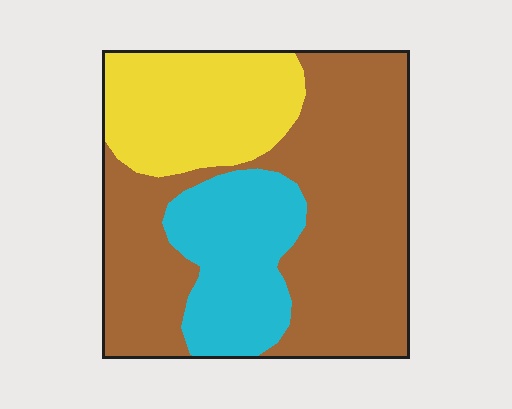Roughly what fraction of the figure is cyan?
Cyan covers roughly 20% of the figure.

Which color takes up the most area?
Brown, at roughly 55%.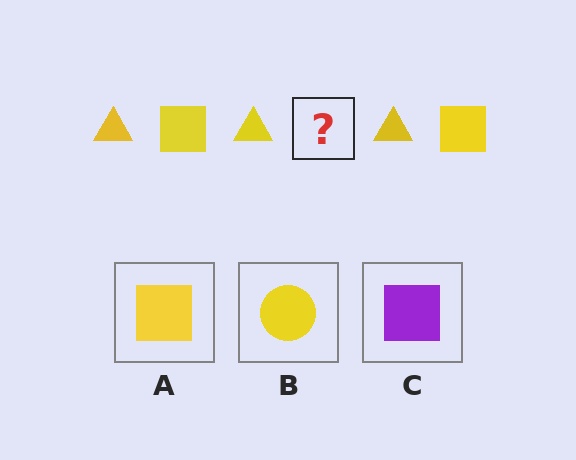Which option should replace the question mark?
Option A.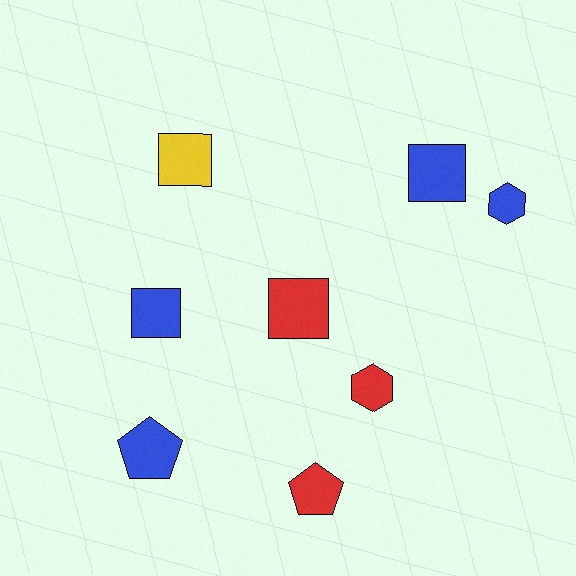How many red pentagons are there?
There is 1 red pentagon.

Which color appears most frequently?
Blue, with 4 objects.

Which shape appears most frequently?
Square, with 4 objects.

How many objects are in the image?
There are 8 objects.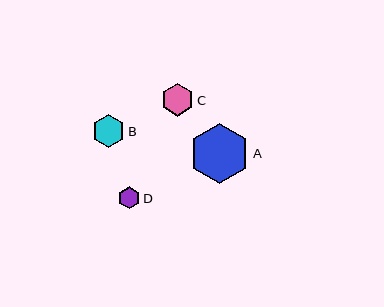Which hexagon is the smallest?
Hexagon D is the smallest with a size of approximately 22 pixels.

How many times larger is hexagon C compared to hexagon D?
Hexagon C is approximately 1.5 times the size of hexagon D.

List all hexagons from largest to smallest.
From largest to smallest: A, B, C, D.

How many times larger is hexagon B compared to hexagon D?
Hexagon B is approximately 1.5 times the size of hexagon D.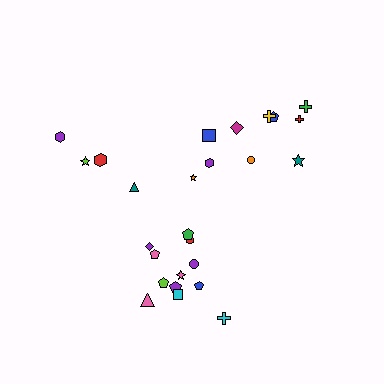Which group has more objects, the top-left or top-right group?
The top-right group.